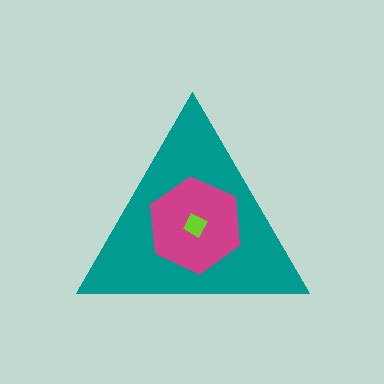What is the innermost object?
The lime diamond.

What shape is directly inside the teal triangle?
The magenta hexagon.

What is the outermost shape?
The teal triangle.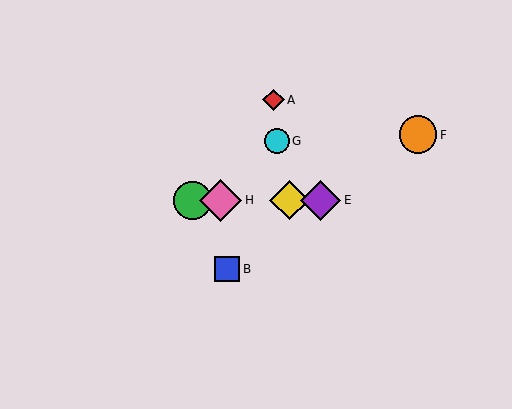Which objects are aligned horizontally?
Objects C, D, E, H are aligned horizontally.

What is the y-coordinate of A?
Object A is at y≈100.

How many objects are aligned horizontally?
4 objects (C, D, E, H) are aligned horizontally.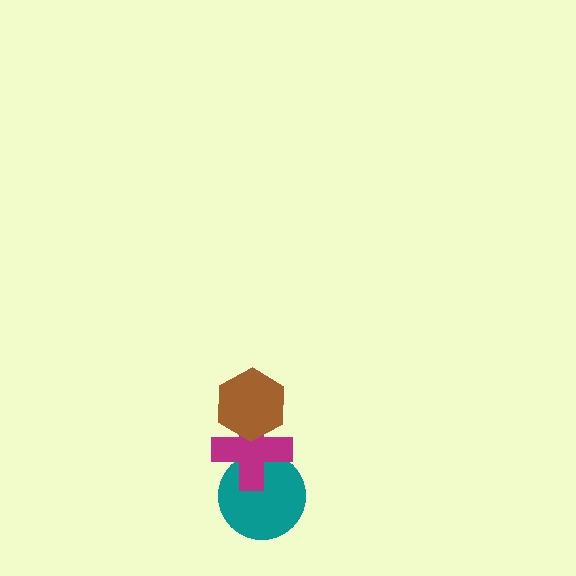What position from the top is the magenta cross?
The magenta cross is 2nd from the top.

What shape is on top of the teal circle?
The magenta cross is on top of the teal circle.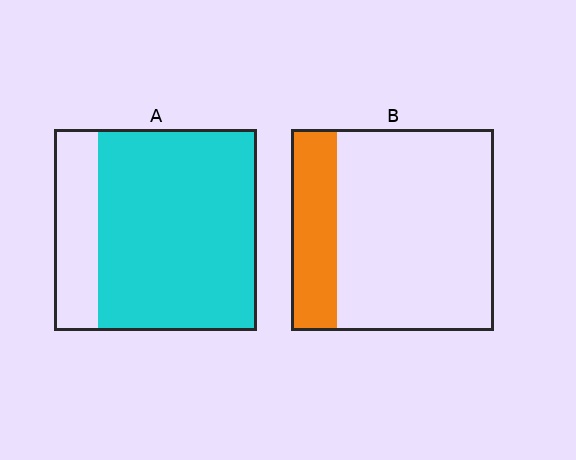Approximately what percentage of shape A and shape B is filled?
A is approximately 80% and B is approximately 25%.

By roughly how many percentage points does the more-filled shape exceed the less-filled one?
By roughly 55 percentage points (A over B).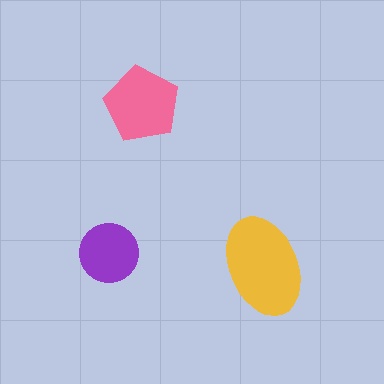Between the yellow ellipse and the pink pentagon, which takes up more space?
The yellow ellipse.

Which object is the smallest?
The purple circle.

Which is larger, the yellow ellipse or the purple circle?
The yellow ellipse.